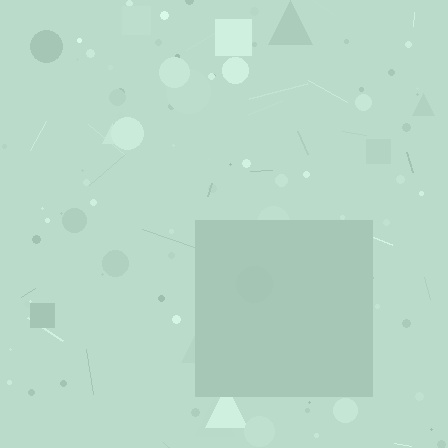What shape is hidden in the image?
A square is hidden in the image.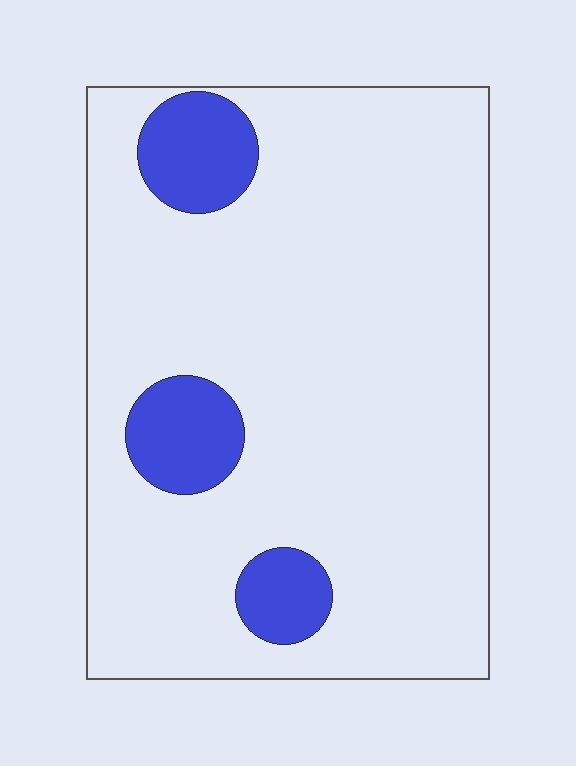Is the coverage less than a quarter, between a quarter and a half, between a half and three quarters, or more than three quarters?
Less than a quarter.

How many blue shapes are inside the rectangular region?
3.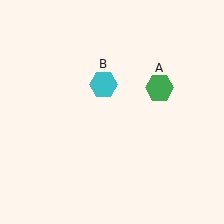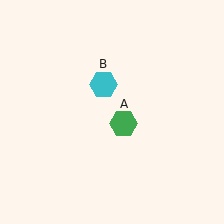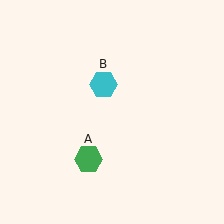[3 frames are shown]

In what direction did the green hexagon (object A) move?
The green hexagon (object A) moved down and to the left.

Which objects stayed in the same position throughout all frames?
Cyan hexagon (object B) remained stationary.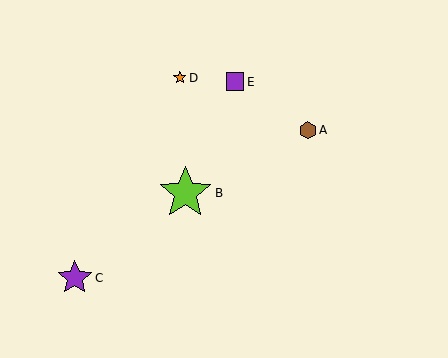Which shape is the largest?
The lime star (labeled B) is the largest.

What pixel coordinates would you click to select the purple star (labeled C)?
Click at (75, 278) to select the purple star C.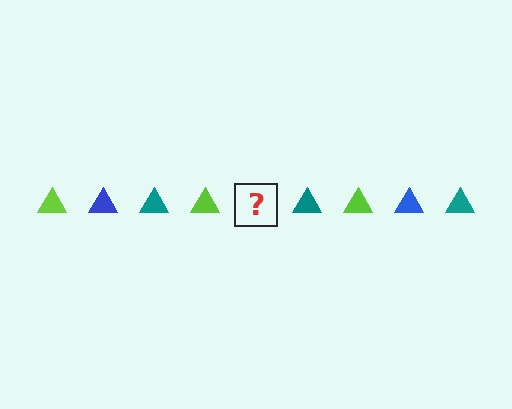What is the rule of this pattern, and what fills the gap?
The rule is that the pattern cycles through lime, blue, teal triangles. The gap should be filled with a blue triangle.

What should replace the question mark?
The question mark should be replaced with a blue triangle.